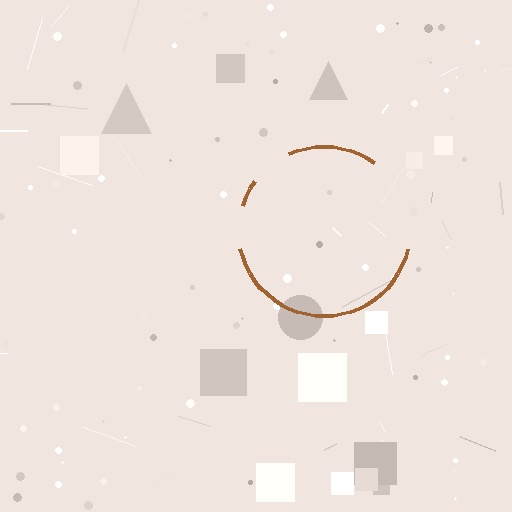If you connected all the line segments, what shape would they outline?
They would outline a circle.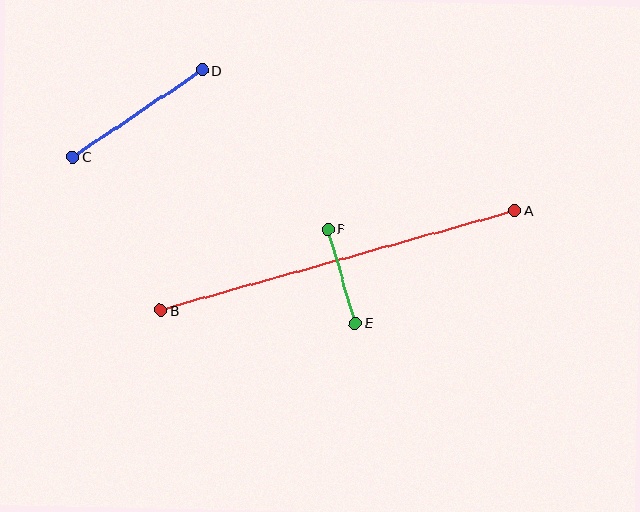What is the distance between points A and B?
The distance is approximately 368 pixels.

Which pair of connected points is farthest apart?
Points A and B are farthest apart.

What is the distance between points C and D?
The distance is approximately 156 pixels.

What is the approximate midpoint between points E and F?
The midpoint is at approximately (341, 276) pixels.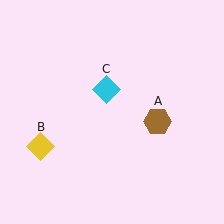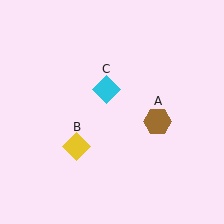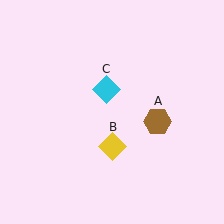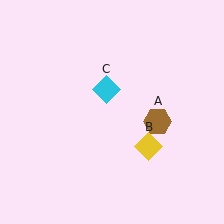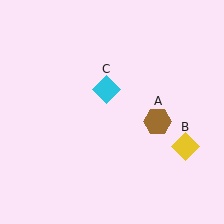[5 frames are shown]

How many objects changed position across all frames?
1 object changed position: yellow diamond (object B).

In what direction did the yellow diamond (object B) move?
The yellow diamond (object B) moved right.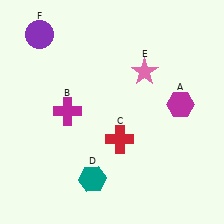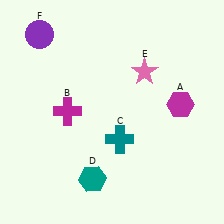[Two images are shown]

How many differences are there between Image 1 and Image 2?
There is 1 difference between the two images.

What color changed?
The cross (C) changed from red in Image 1 to teal in Image 2.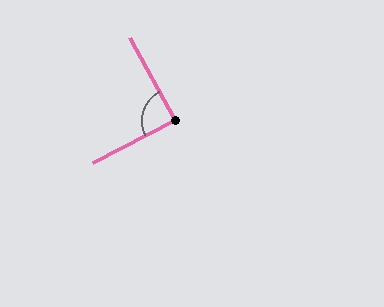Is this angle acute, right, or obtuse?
It is approximately a right angle.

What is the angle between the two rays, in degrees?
Approximately 89 degrees.